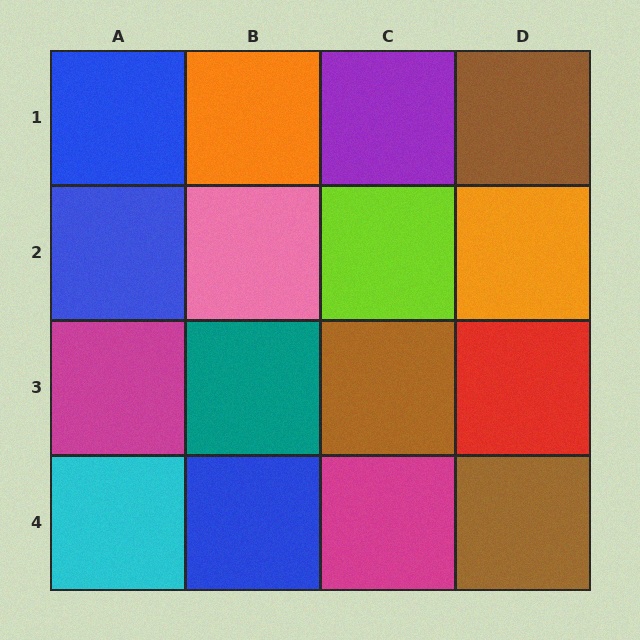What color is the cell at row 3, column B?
Teal.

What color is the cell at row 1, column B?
Orange.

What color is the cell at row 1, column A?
Blue.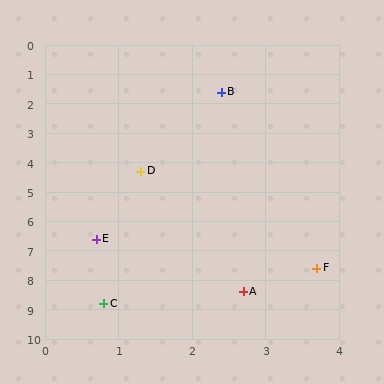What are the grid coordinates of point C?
Point C is at approximately (0.8, 8.8).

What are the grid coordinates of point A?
Point A is at approximately (2.7, 8.4).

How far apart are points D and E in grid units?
Points D and E are about 2.4 grid units apart.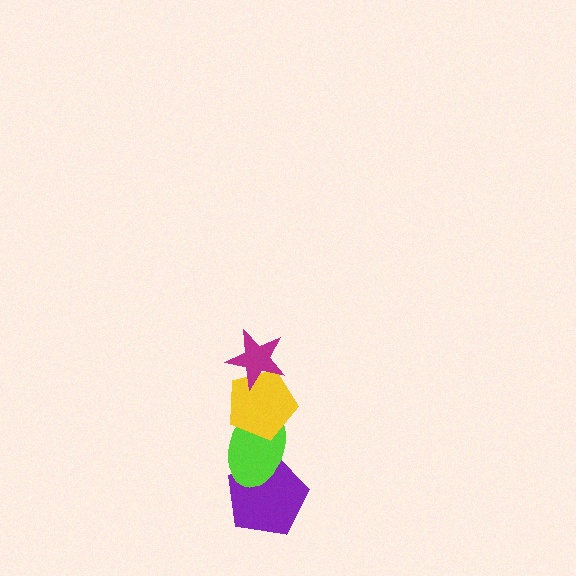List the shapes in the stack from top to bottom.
From top to bottom: the magenta star, the yellow pentagon, the lime ellipse, the purple pentagon.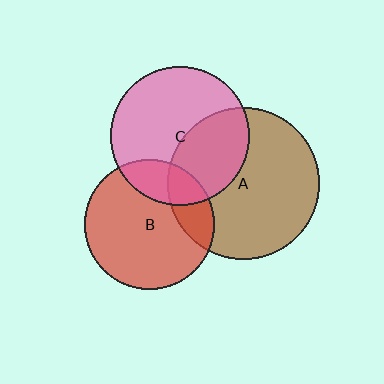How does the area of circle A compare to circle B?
Approximately 1.4 times.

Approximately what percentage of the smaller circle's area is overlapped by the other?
Approximately 20%.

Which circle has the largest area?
Circle A (brown).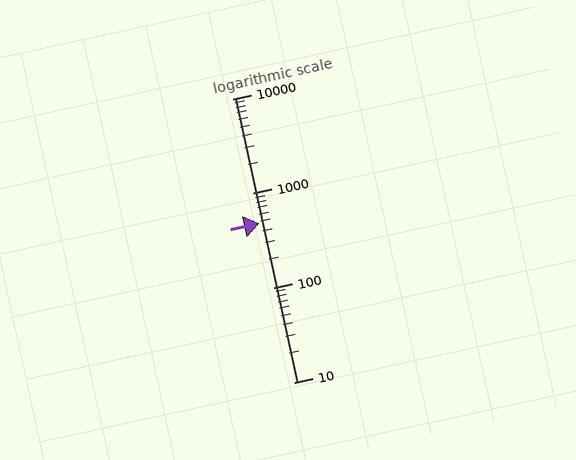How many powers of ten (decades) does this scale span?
The scale spans 3 decades, from 10 to 10000.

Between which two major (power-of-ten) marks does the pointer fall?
The pointer is between 100 and 1000.